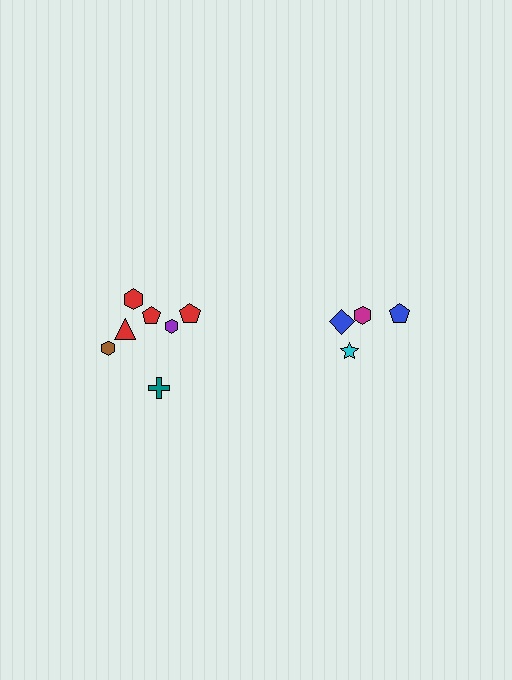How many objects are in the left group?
There are 7 objects.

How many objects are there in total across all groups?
There are 11 objects.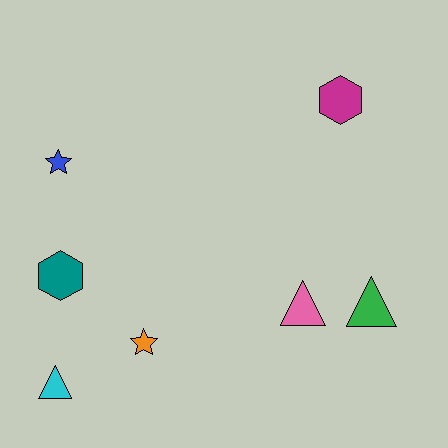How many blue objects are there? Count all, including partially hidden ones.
There is 1 blue object.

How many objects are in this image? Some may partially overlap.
There are 7 objects.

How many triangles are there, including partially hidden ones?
There are 3 triangles.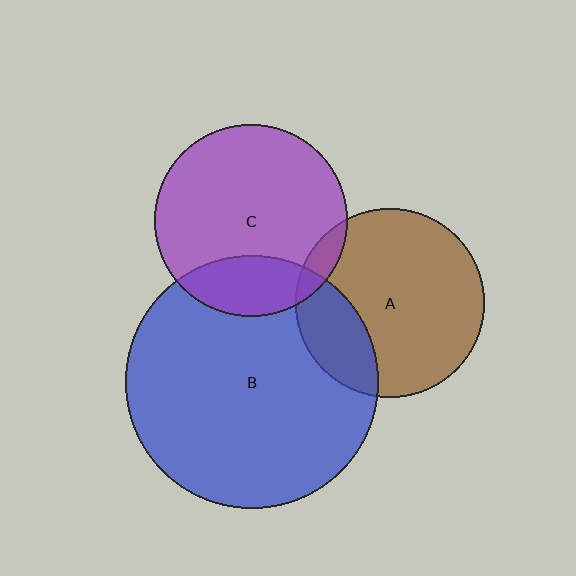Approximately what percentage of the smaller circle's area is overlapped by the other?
Approximately 25%.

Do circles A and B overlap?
Yes.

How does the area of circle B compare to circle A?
Approximately 1.8 times.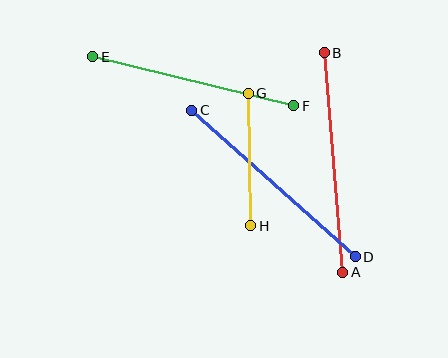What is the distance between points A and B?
The distance is approximately 220 pixels.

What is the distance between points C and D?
The distance is approximately 220 pixels.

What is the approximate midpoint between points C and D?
The midpoint is at approximately (273, 183) pixels.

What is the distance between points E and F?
The distance is approximately 207 pixels.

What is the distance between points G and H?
The distance is approximately 133 pixels.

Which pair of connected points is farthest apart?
Points A and B are farthest apart.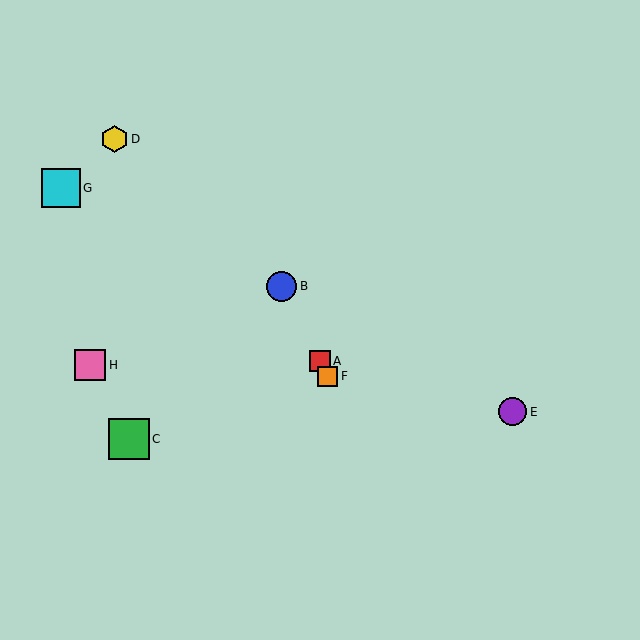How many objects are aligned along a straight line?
3 objects (A, B, F) are aligned along a straight line.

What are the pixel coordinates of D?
Object D is at (115, 139).